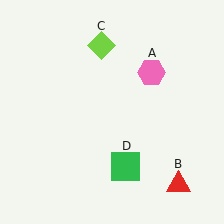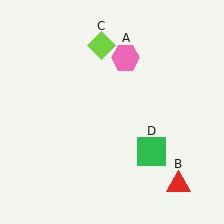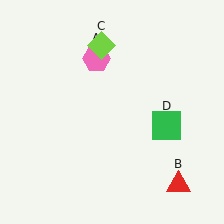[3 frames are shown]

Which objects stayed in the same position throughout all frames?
Red triangle (object B) and lime diamond (object C) remained stationary.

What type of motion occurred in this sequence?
The pink hexagon (object A), green square (object D) rotated counterclockwise around the center of the scene.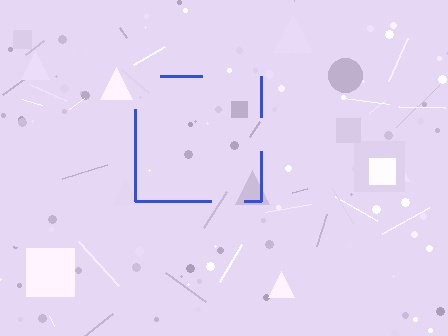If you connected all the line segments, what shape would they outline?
They would outline a square.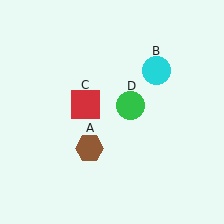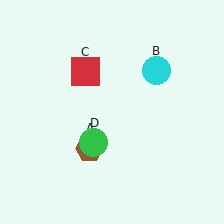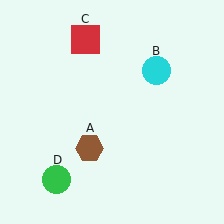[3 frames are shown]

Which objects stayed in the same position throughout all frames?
Brown hexagon (object A) and cyan circle (object B) remained stationary.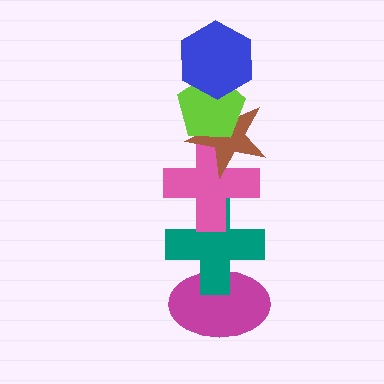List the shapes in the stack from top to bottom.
From top to bottom: the blue hexagon, the lime pentagon, the brown star, the pink cross, the teal cross, the magenta ellipse.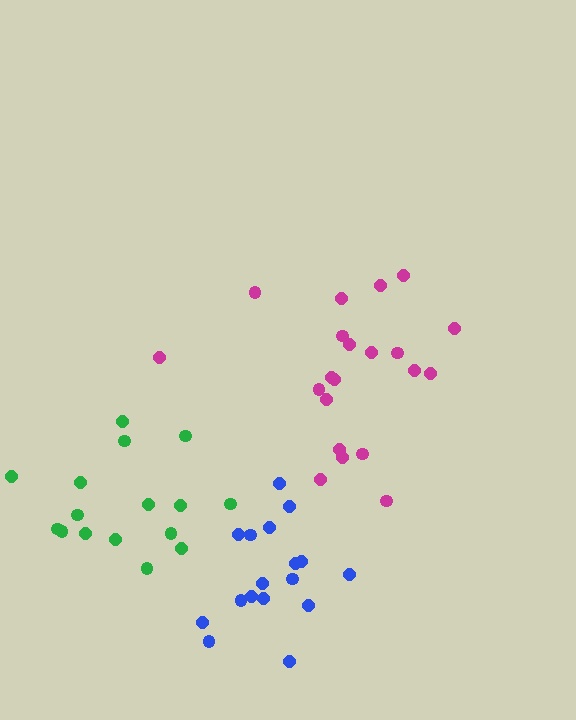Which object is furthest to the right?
The magenta cluster is rightmost.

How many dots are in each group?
Group 1: 17 dots, Group 2: 21 dots, Group 3: 16 dots (54 total).